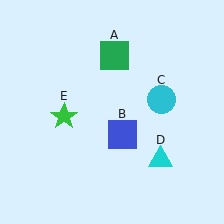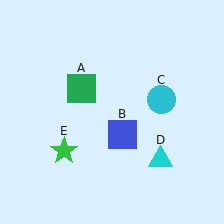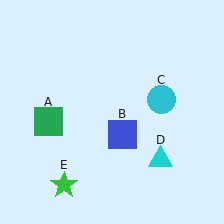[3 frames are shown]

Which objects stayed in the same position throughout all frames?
Blue square (object B) and cyan circle (object C) and cyan triangle (object D) remained stationary.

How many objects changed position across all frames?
2 objects changed position: green square (object A), green star (object E).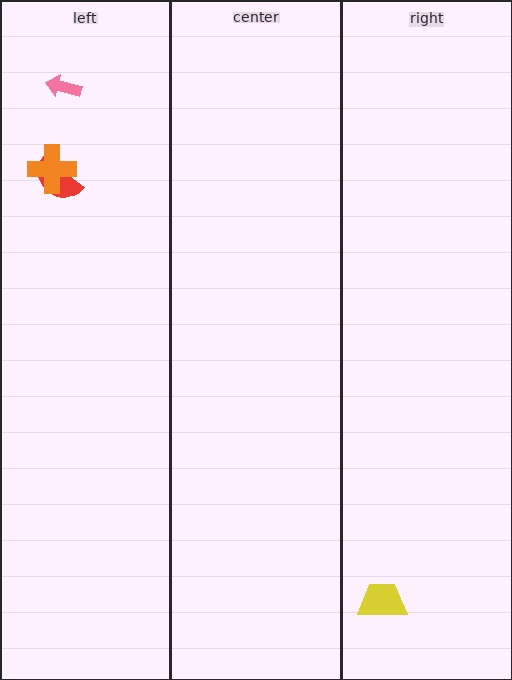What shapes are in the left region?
The red semicircle, the orange cross, the pink arrow.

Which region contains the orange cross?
The left region.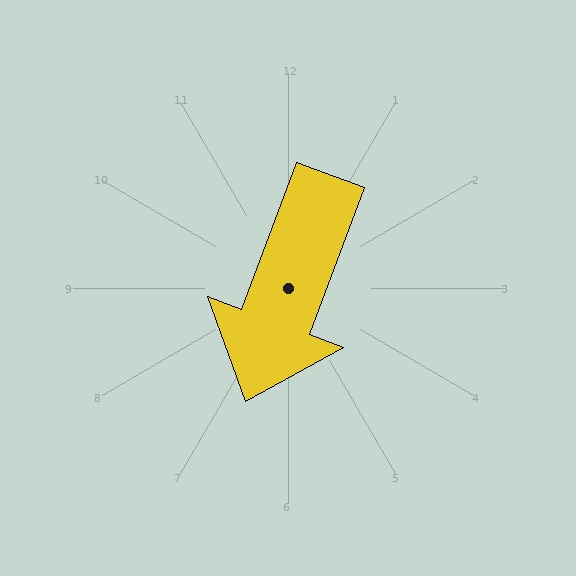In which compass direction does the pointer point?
South.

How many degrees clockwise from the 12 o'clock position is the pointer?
Approximately 201 degrees.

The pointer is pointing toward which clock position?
Roughly 7 o'clock.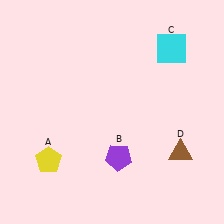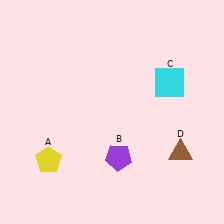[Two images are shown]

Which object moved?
The cyan square (C) moved down.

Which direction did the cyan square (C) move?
The cyan square (C) moved down.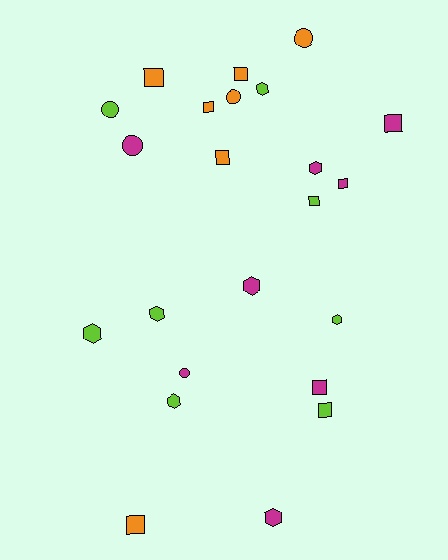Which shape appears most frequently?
Square, with 10 objects.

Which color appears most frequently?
Lime, with 8 objects.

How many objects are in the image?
There are 23 objects.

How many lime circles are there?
There is 1 lime circle.